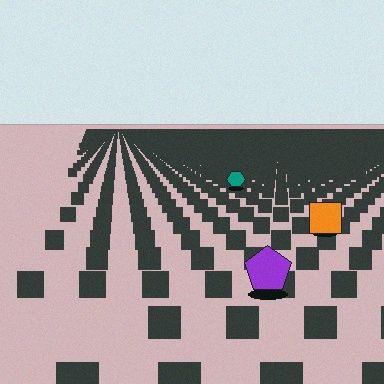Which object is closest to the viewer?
The purple pentagon is closest. The texture marks near it are larger and more spread out.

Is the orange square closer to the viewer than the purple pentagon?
No. The purple pentagon is closer — you can tell from the texture gradient: the ground texture is coarser near it.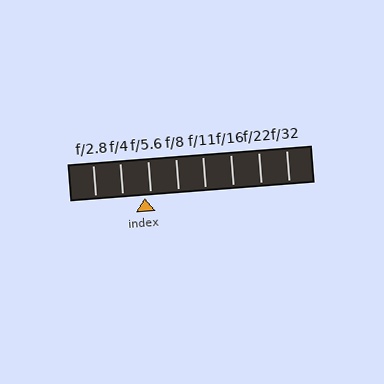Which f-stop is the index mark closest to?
The index mark is closest to f/5.6.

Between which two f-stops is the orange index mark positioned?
The index mark is between f/4 and f/5.6.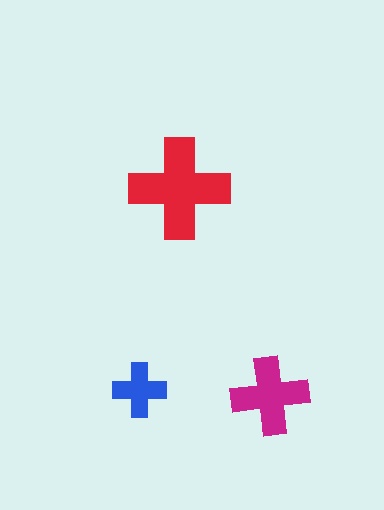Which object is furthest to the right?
The magenta cross is rightmost.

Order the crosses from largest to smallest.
the red one, the magenta one, the blue one.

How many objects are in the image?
There are 3 objects in the image.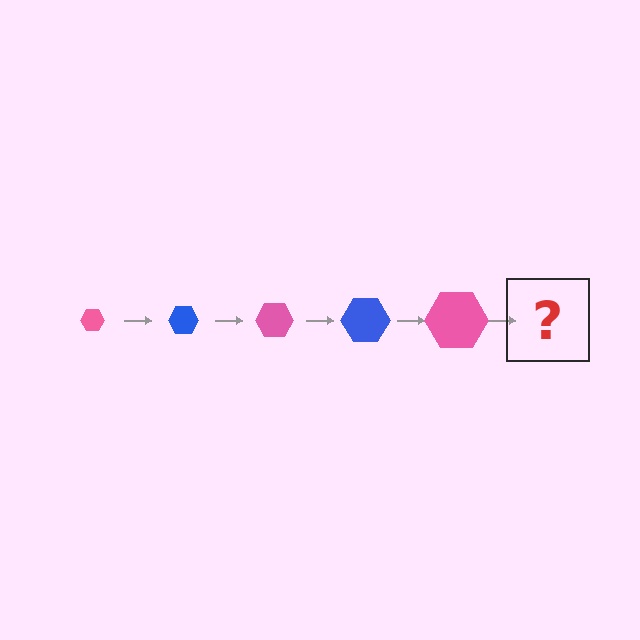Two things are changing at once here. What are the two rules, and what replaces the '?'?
The two rules are that the hexagon grows larger each step and the color cycles through pink and blue. The '?' should be a blue hexagon, larger than the previous one.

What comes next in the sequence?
The next element should be a blue hexagon, larger than the previous one.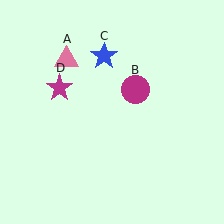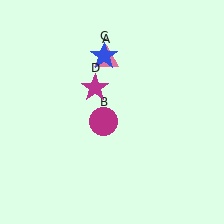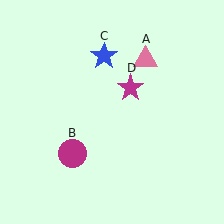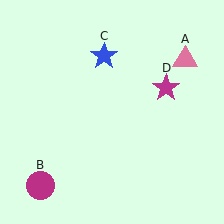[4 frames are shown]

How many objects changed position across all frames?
3 objects changed position: pink triangle (object A), magenta circle (object B), magenta star (object D).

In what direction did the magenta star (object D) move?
The magenta star (object D) moved right.